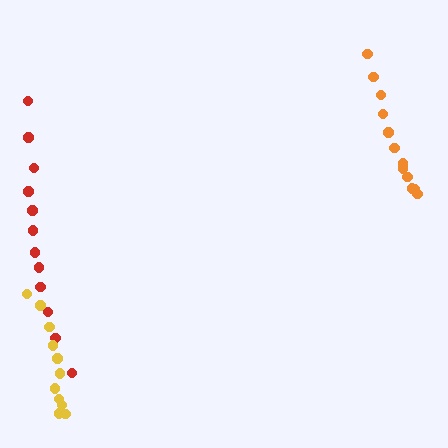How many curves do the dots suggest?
There are 3 distinct paths.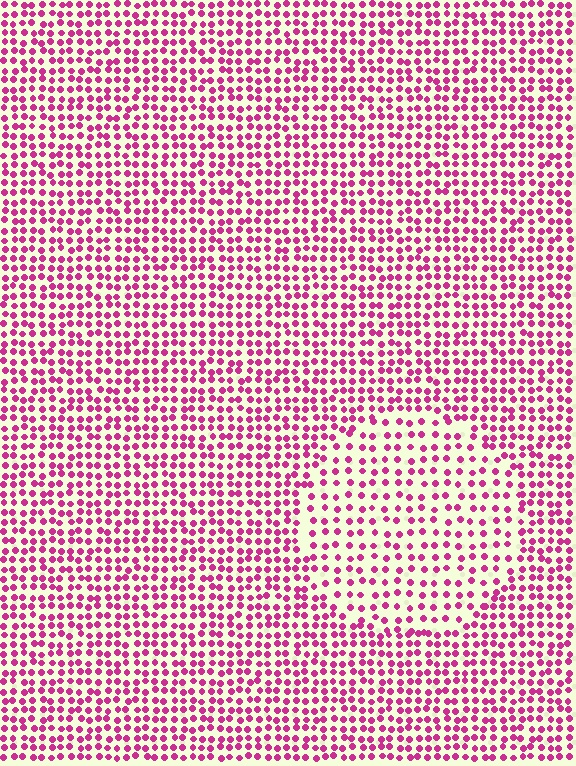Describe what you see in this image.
The image contains small magenta elements arranged at two different densities. A circle-shaped region is visible where the elements are less densely packed than the surrounding area.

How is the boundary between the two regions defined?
The boundary is defined by a change in element density (approximately 1.7x ratio). All elements are the same color, size, and shape.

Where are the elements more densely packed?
The elements are more densely packed outside the circle boundary.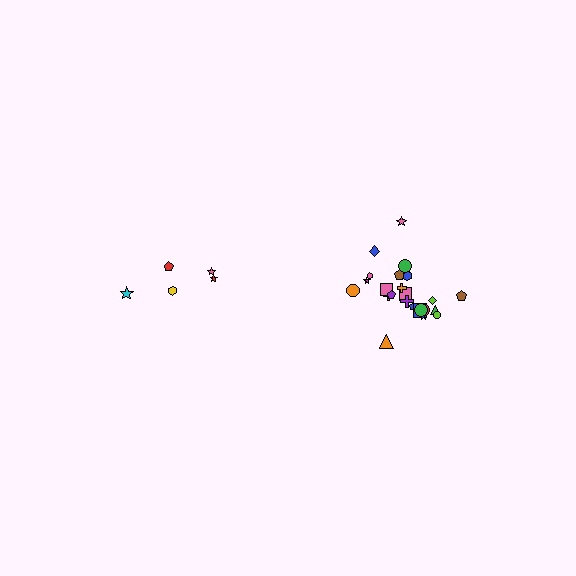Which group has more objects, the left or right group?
The right group.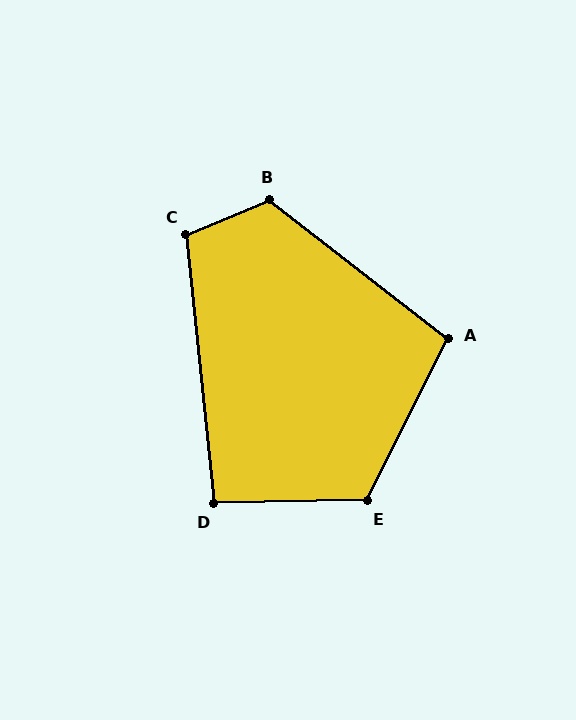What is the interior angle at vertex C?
Approximately 107 degrees (obtuse).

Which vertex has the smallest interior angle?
D, at approximately 95 degrees.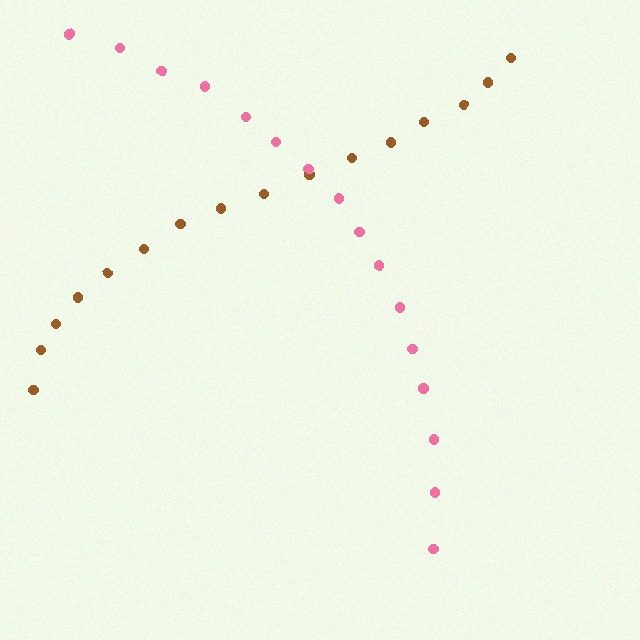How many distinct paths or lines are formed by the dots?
There are 2 distinct paths.